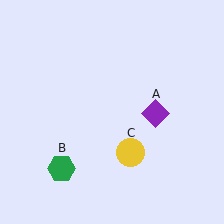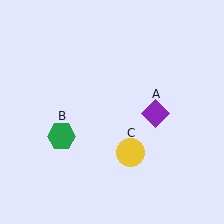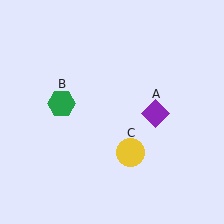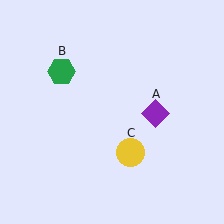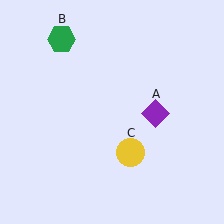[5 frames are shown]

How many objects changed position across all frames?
1 object changed position: green hexagon (object B).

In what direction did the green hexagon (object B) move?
The green hexagon (object B) moved up.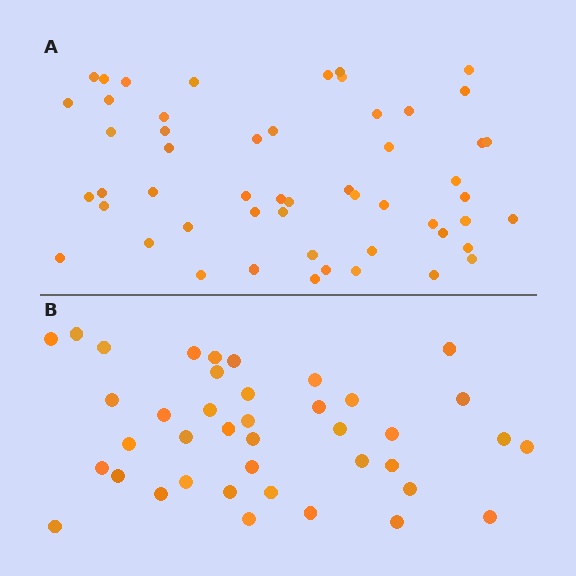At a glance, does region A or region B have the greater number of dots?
Region A (the top region) has more dots.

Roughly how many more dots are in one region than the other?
Region A has approximately 15 more dots than region B.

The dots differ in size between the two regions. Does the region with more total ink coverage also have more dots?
No. Region B has more total ink coverage because its dots are larger, but region A actually contains more individual dots. Total area can be misleading — the number of items is what matters here.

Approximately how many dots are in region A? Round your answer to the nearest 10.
About 50 dots. (The exact count is 53, which rounds to 50.)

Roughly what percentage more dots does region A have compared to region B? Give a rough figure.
About 30% more.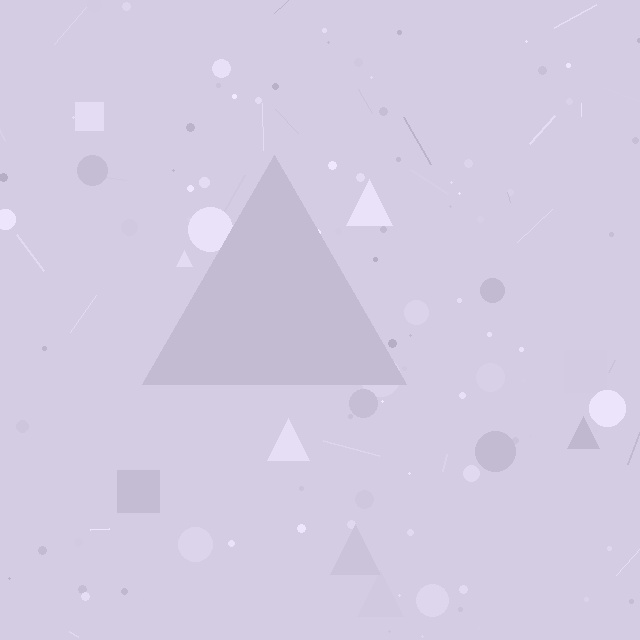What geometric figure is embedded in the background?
A triangle is embedded in the background.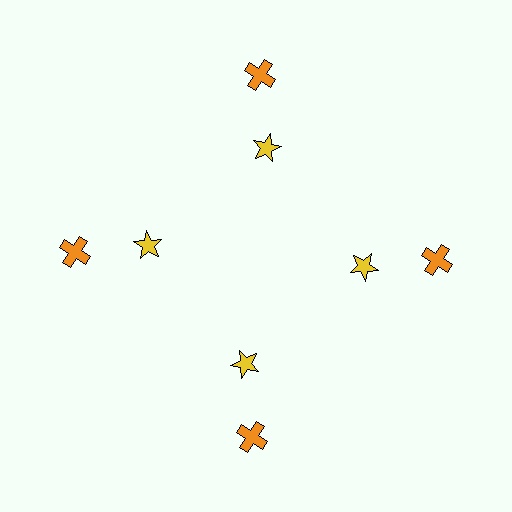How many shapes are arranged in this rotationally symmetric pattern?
There are 8 shapes, arranged in 4 groups of 2.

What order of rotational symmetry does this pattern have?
This pattern has 4-fold rotational symmetry.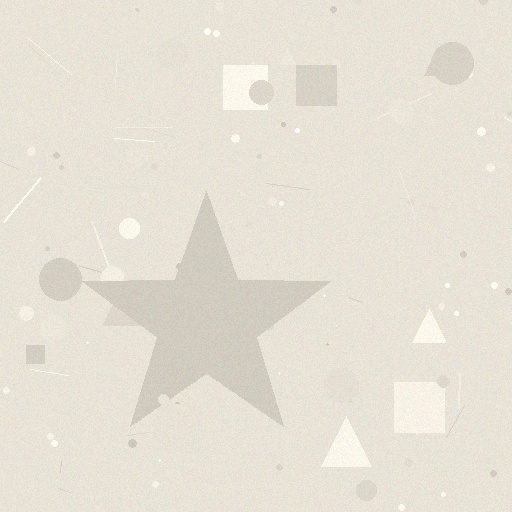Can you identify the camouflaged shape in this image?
The camouflaged shape is a star.